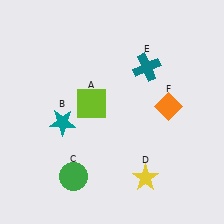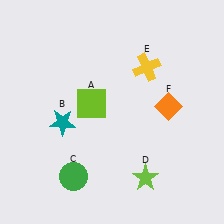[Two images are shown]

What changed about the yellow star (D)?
In Image 1, D is yellow. In Image 2, it changed to lime.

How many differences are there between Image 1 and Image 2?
There are 2 differences between the two images.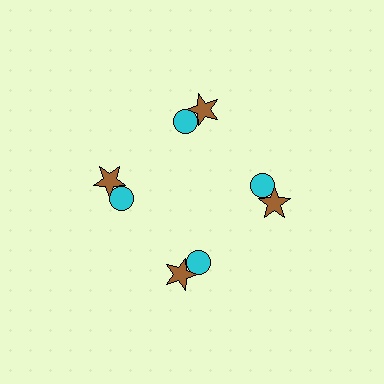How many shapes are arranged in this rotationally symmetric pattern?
There are 8 shapes, arranged in 4 groups of 2.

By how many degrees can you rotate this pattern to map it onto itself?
The pattern maps onto itself every 90 degrees of rotation.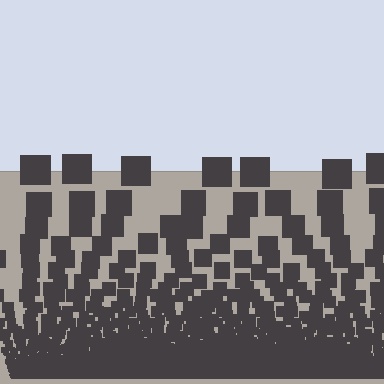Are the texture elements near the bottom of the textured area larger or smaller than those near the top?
Smaller. The gradient is inverted — elements near the bottom are smaller and denser.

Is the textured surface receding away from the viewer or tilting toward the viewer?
The surface appears to tilt toward the viewer. Texture elements get larger and sparser toward the top.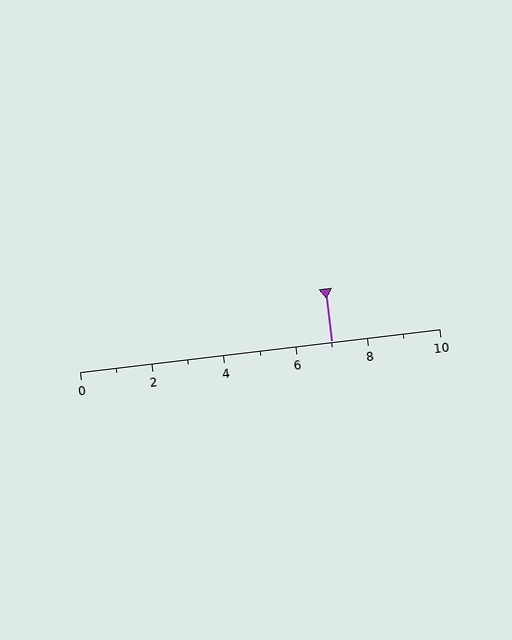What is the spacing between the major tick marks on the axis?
The major ticks are spaced 2 apart.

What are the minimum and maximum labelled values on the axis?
The axis runs from 0 to 10.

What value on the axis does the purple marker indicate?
The marker indicates approximately 7.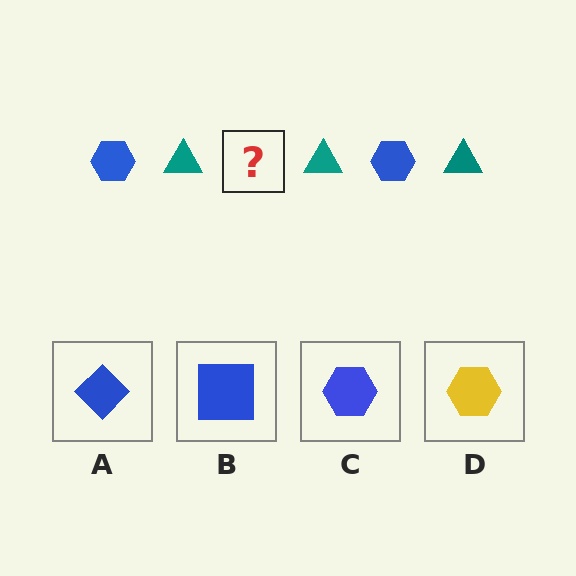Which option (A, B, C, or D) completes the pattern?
C.